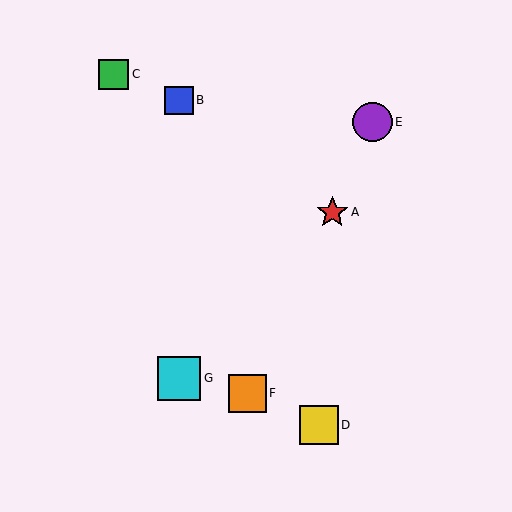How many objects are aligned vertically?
2 objects (B, G) are aligned vertically.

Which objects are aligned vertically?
Objects B, G are aligned vertically.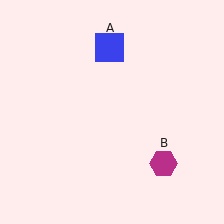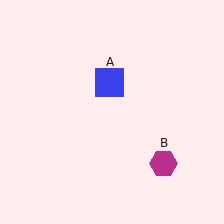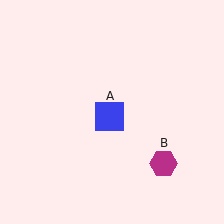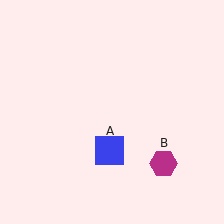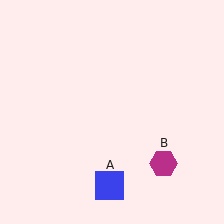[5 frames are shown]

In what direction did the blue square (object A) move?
The blue square (object A) moved down.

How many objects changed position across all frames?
1 object changed position: blue square (object A).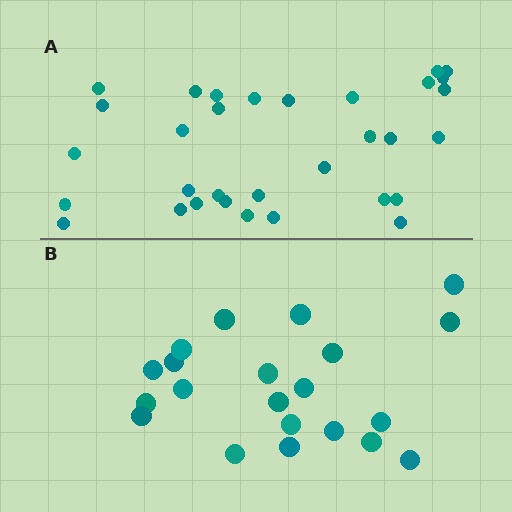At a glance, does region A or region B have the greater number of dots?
Region A (the top region) has more dots.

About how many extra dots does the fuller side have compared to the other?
Region A has roughly 12 or so more dots than region B.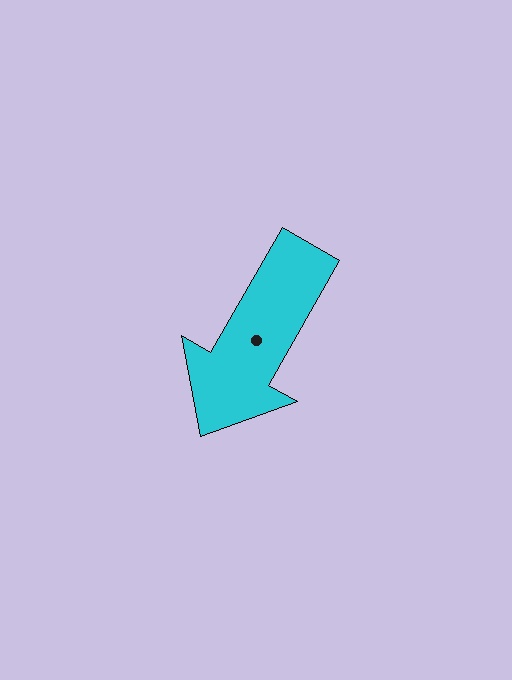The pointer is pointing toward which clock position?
Roughly 7 o'clock.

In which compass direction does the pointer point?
Southwest.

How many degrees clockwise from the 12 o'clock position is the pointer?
Approximately 210 degrees.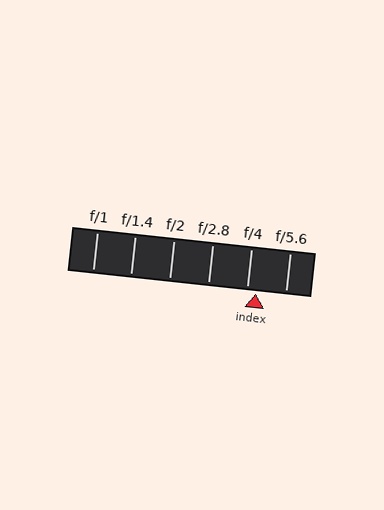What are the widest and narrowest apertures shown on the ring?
The widest aperture shown is f/1 and the narrowest is f/5.6.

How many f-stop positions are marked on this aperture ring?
There are 6 f-stop positions marked.